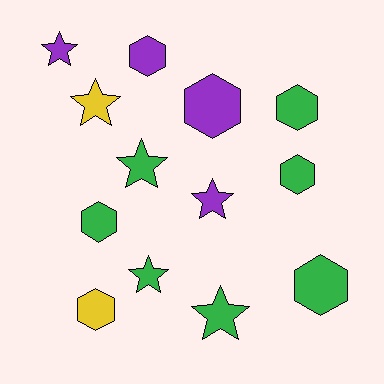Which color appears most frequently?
Green, with 7 objects.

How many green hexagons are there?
There are 4 green hexagons.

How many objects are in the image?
There are 13 objects.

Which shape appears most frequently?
Hexagon, with 7 objects.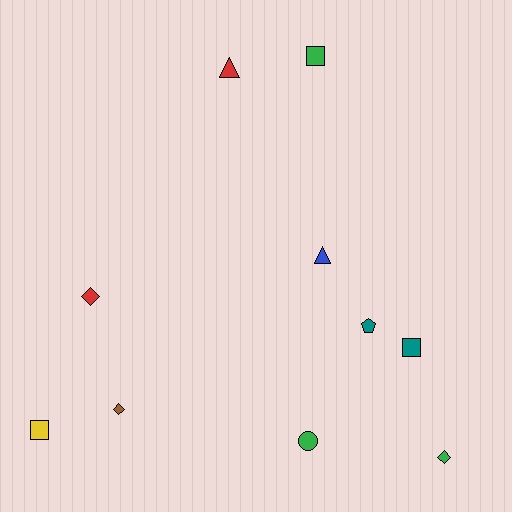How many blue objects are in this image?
There is 1 blue object.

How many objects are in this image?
There are 10 objects.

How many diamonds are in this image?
There are 3 diamonds.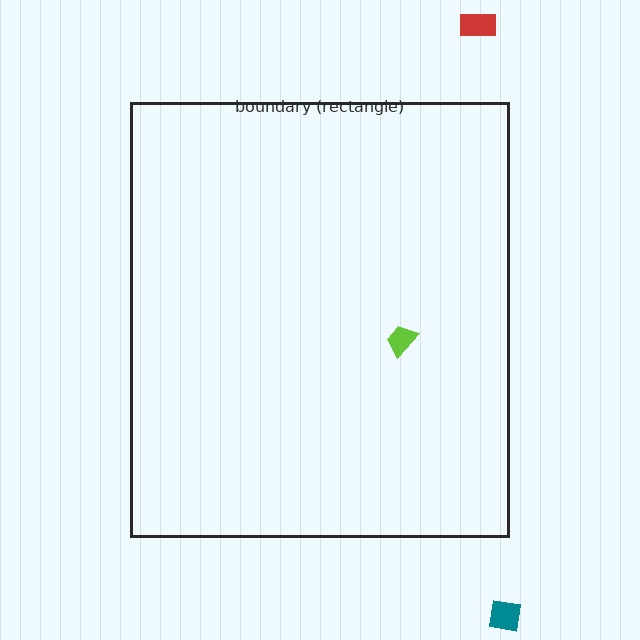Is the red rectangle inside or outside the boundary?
Outside.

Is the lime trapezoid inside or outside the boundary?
Inside.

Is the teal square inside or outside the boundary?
Outside.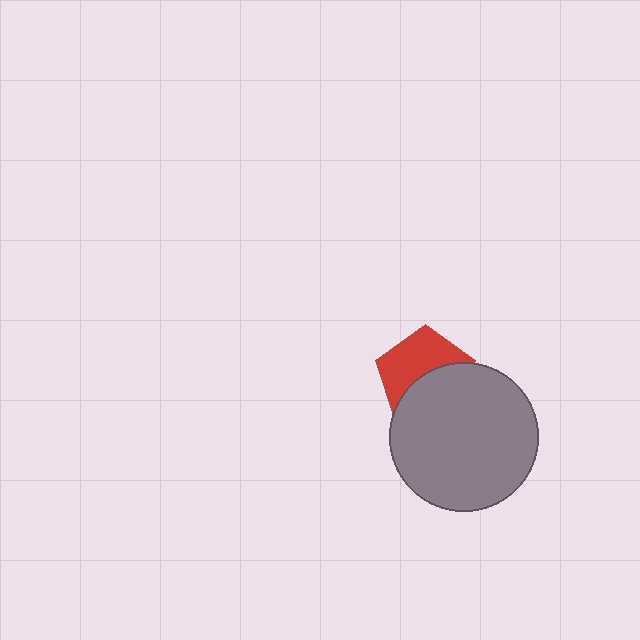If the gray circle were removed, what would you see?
You would see the complete red pentagon.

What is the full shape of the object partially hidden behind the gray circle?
The partially hidden object is a red pentagon.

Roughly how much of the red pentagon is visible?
About half of it is visible (roughly 52%).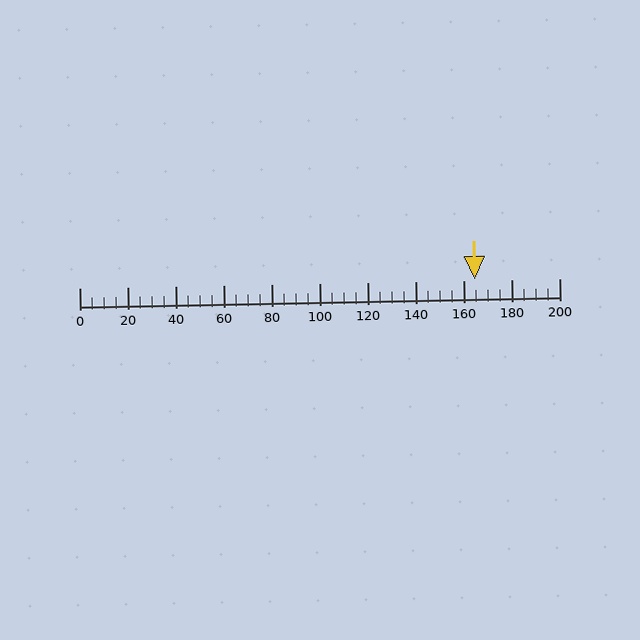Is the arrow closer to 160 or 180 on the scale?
The arrow is closer to 160.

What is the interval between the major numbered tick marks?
The major tick marks are spaced 20 units apart.